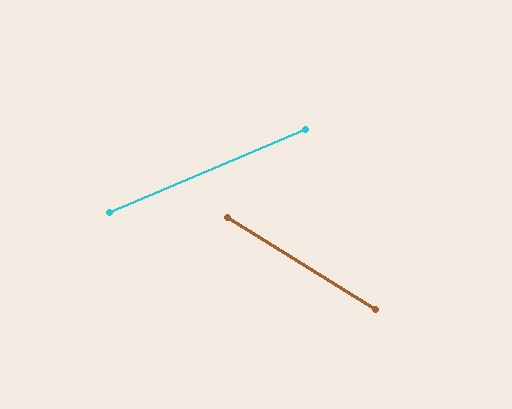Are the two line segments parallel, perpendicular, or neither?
Neither parallel nor perpendicular — they differ by about 55°.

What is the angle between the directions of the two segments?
Approximately 55 degrees.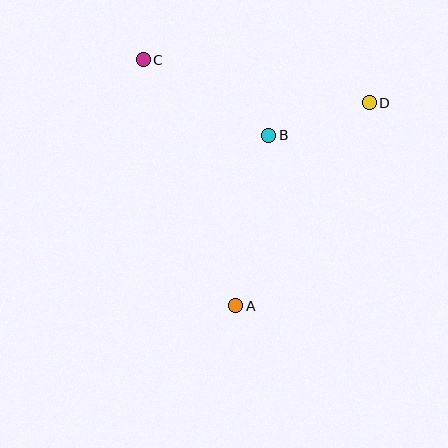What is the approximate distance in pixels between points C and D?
The distance between C and D is approximately 230 pixels.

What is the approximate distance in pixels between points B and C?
The distance between B and C is approximately 146 pixels.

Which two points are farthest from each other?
Points A and C are farthest from each other.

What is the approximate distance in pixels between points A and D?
The distance between A and D is approximately 243 pixels.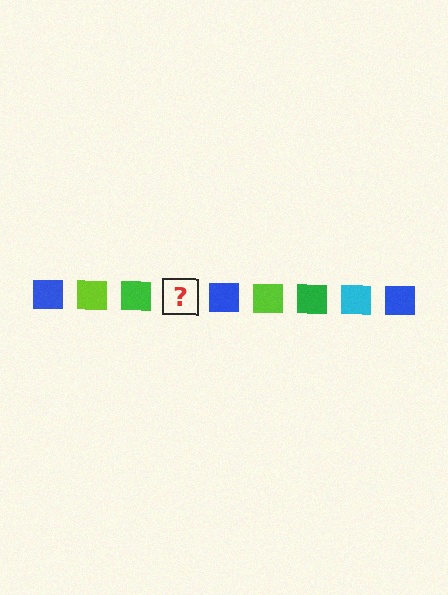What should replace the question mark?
The question mark should be replaced with a cyan square.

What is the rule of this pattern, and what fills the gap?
The rule is that the pattern cycles through blue, lime, green, cyan squares. The gap should be filled with a cyan square.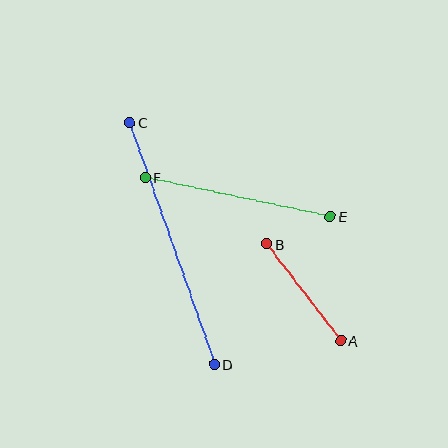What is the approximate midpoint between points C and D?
The midpoint is at approximately (172, 244) pixels.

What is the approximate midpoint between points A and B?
The midpoint is at approximately (304, 292) pixels.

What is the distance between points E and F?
The distance is approximately 189 pixels.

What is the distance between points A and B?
The distance is approximately 122 pixels.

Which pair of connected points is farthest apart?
Points C and D are farthest apart.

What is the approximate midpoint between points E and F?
The midpoint is at approximately (238, 197) pixels.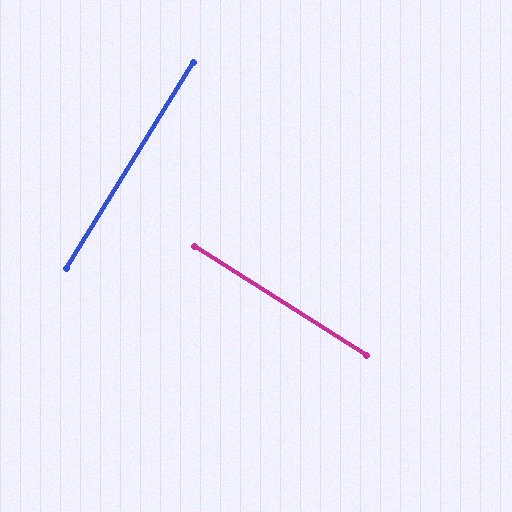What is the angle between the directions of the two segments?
Approximately 90 degrees.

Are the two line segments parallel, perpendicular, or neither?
Perpendicular — they meet at approximately 90°.